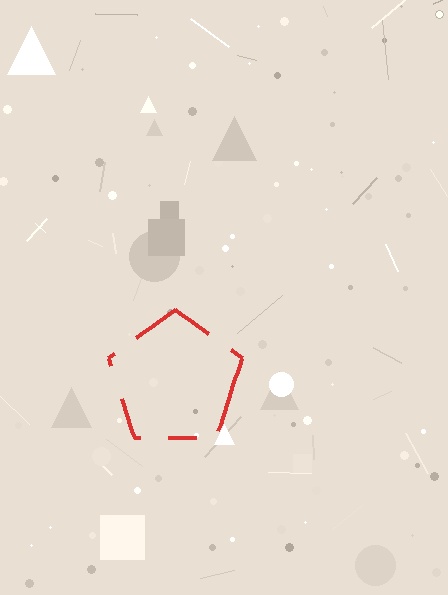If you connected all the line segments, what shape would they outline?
They would outline a pentagon.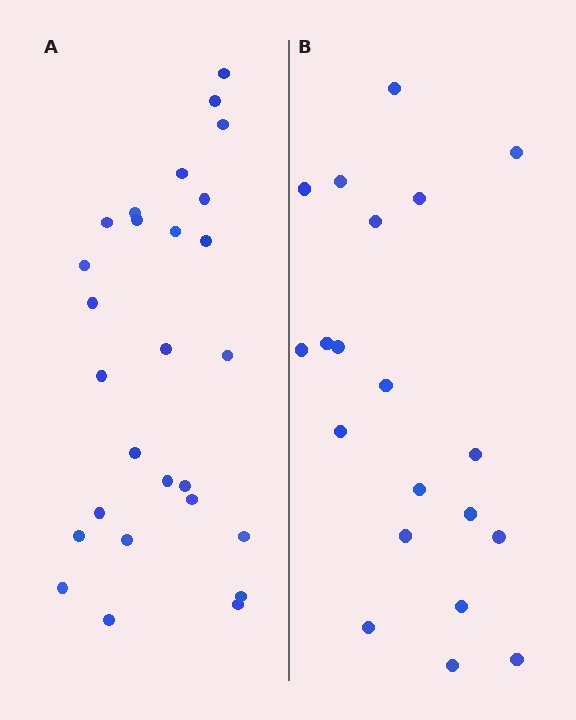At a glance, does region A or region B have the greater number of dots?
Region A (the left region) has more dots.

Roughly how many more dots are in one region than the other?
Region A has roughly 8 or so more dots than region B.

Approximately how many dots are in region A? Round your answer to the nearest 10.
About 30 dots. (The exact count is 27, which rounds to 30.)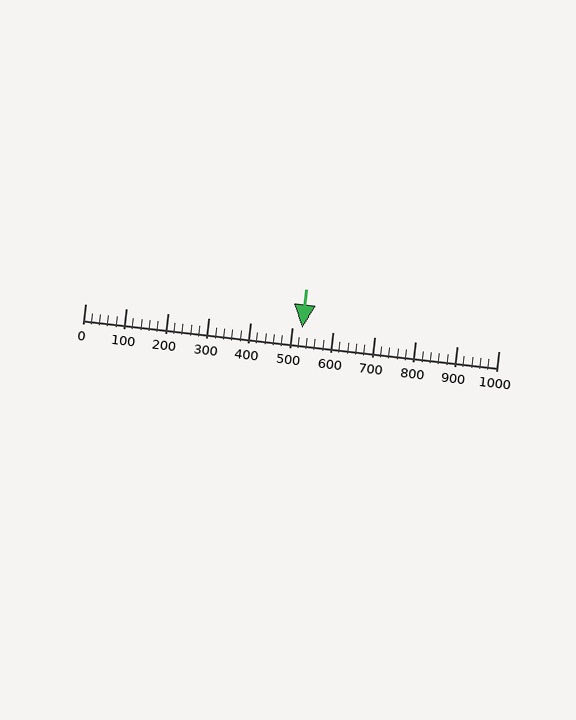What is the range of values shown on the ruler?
The ruler shows values from 0 to 1000.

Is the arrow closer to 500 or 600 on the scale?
The arrow is closer to 500.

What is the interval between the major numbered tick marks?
The major tick marks are spaced 100 units apart.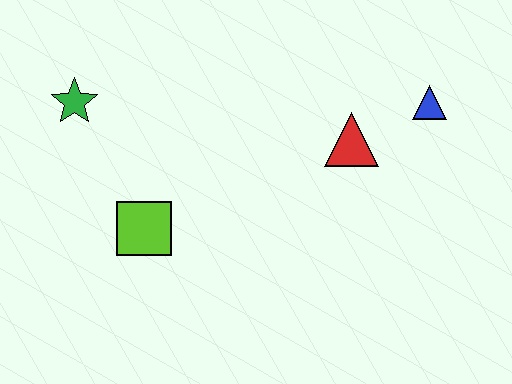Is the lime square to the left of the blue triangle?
Yes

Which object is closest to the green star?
The lime square is closest to the green star.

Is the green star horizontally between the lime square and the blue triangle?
No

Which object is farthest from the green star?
The blue triangle is farthest from the green star.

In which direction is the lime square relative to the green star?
The lime square is below the green star.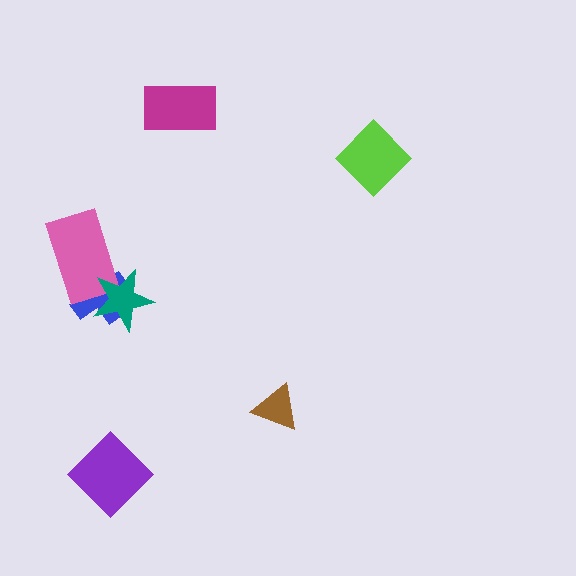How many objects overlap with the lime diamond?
0 objects overlap with the lime diamond.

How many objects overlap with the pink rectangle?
2 objects overlap with the pink rectangle.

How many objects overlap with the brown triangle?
0 objects overlap with the brown triangle.